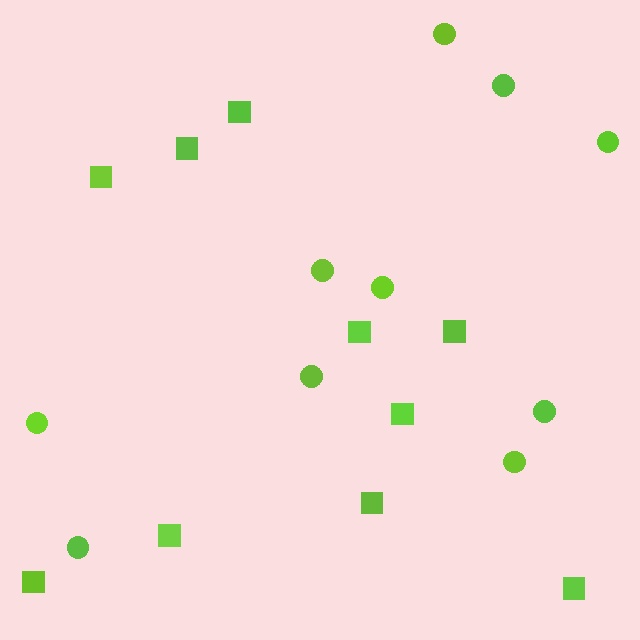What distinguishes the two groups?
There are 2 groups: one group of squares (10) and one group of circles (10).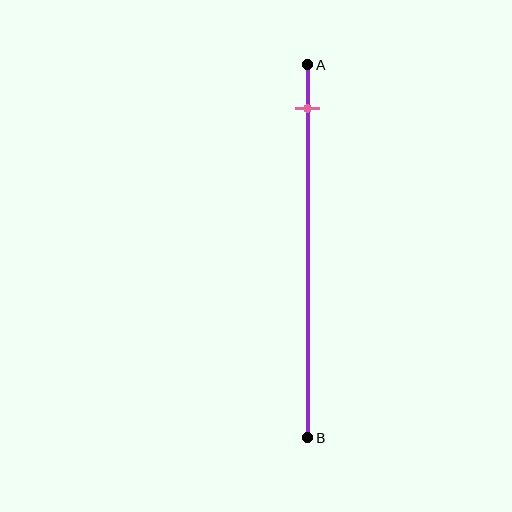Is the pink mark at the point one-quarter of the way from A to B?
No, the mark is at about 10% from A, not at the 25% one-quarter point.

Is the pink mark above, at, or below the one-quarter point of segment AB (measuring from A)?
The pink mark is above the one-quarter point of segment AB.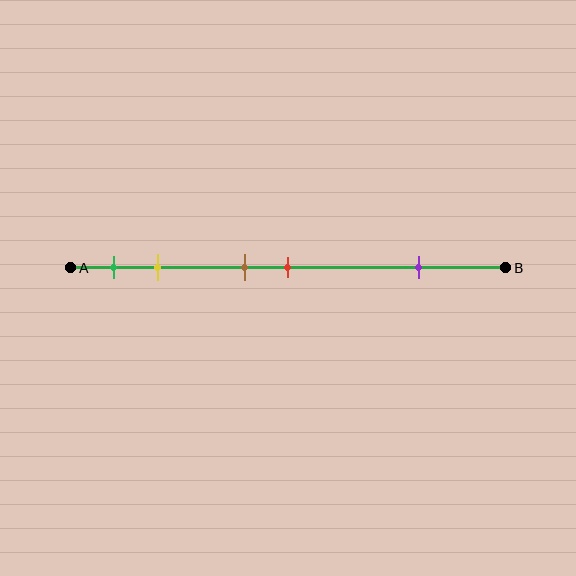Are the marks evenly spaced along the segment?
No, the marks are not evenly spaced.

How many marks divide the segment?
There are 5 marks dividing the segment.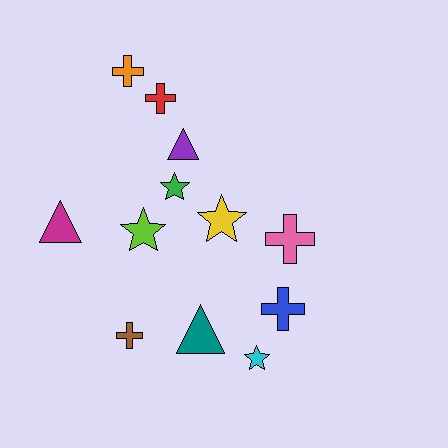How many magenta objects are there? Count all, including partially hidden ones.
There is 1 magenta object.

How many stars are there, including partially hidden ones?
There are 4 stars.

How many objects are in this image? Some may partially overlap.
There are 12 objects.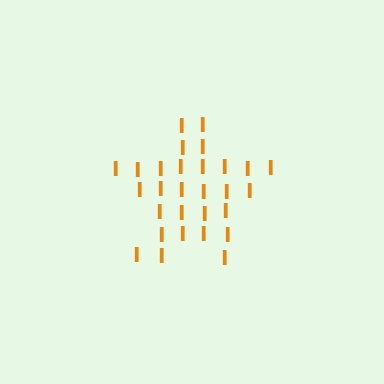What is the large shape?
The large shape is a star.